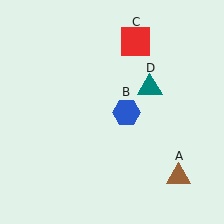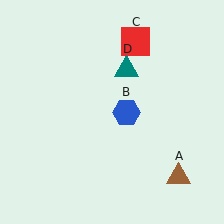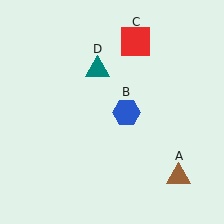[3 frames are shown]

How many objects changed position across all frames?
1 object changed position: teal triangle (object D).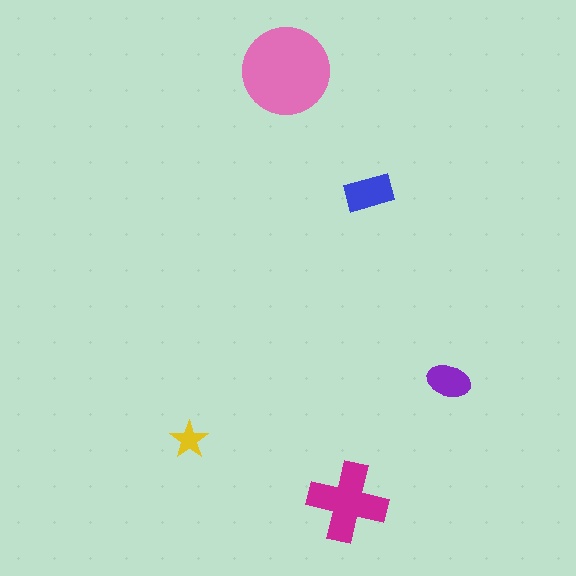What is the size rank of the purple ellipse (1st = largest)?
4th.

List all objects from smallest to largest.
The yellow star, the purple ellipse, the blue rectangle, the magenta cross, the pink circle.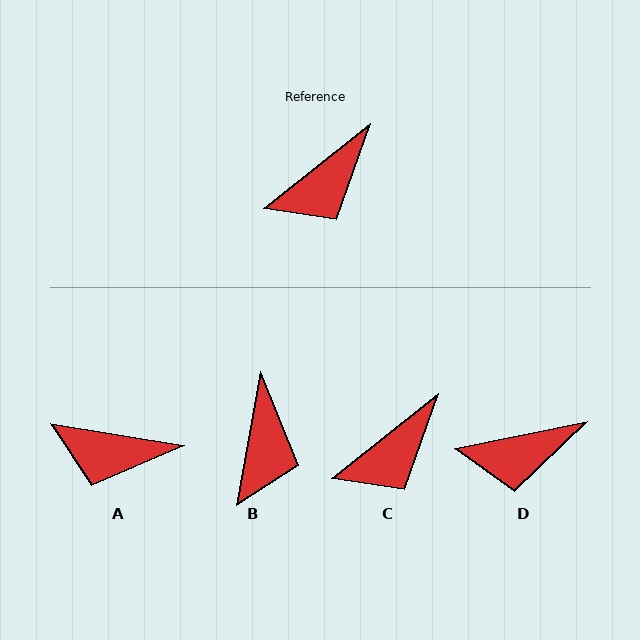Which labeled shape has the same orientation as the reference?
C.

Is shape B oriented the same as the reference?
No, it is off by about 41 degrees.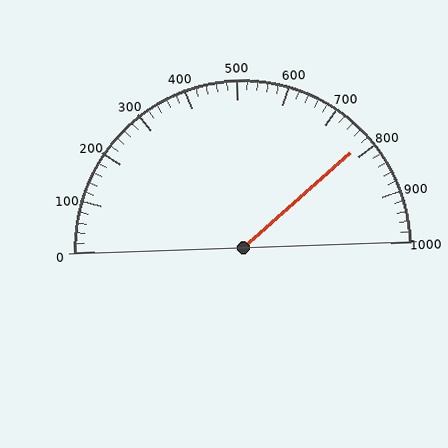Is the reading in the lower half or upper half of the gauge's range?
The reading is in the upper half of the range (0 to 1000).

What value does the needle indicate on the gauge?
The needle indicates approximately 780.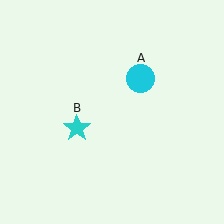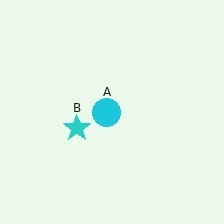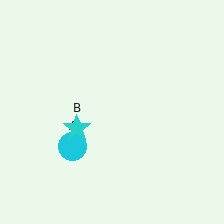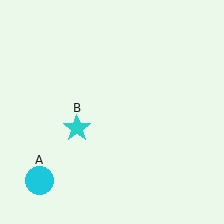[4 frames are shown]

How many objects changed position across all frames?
1 object changed position: cyan circle (object A).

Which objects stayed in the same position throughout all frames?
Cyan star (object B) remained stationary.